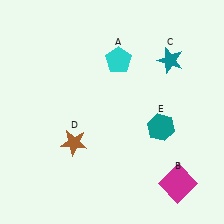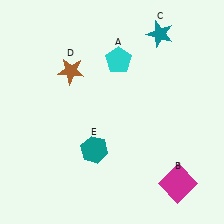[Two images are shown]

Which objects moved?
The objects that moved are: the teal star (C), the brown star (D), the teal hexagon (E).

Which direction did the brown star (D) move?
The brown star (D) moved up.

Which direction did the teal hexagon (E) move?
The teal hexagon (E) moved left.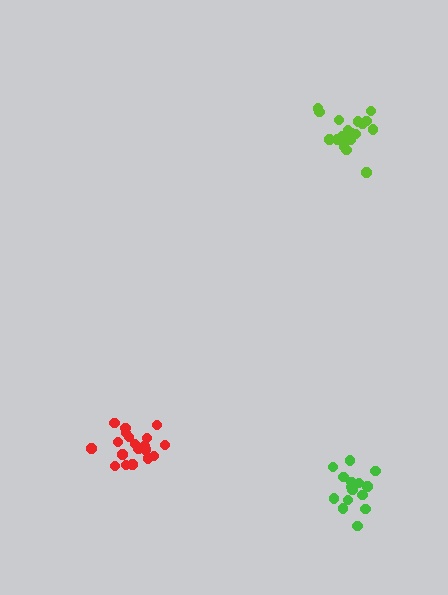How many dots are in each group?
Group 1: 19 dots, Group 2: 17 dots, Group 3: 19 dots (55 total).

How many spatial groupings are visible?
There are 3 spatial groupings.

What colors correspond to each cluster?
The clusters are colored: red, green, lime.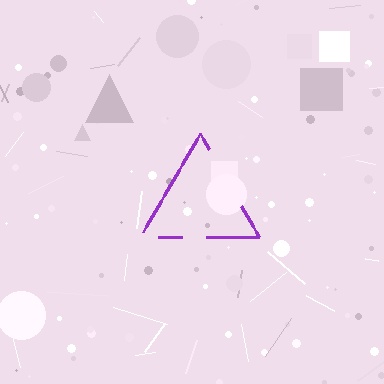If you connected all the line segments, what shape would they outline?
They would outline a triangle.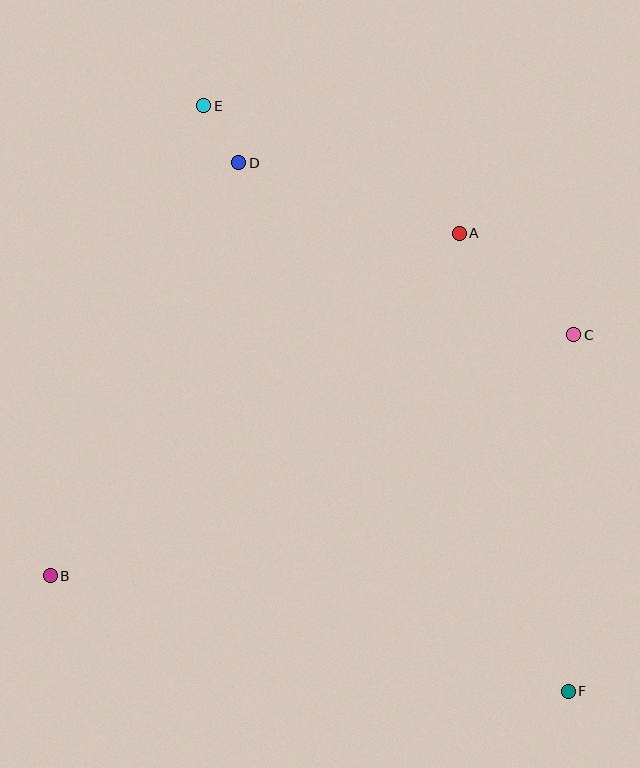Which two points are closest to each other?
Points D and E are closest to each other.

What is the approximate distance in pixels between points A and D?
The distance between A and D is approximately 231 pixels.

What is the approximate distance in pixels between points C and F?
The distance between C and F is approximately 357 pixels.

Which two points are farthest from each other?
Points E and F are farthest from each other.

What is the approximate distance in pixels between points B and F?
The distance between B and F is approximately 530 pixels.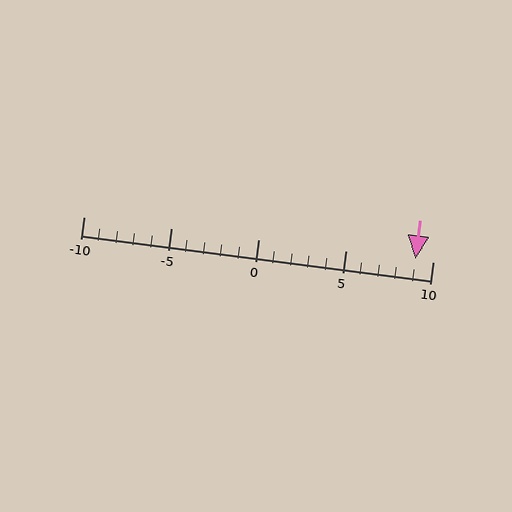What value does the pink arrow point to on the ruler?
The pink arrow points to approximately 9.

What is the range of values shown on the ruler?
The ruler shows values from -10 to 10.